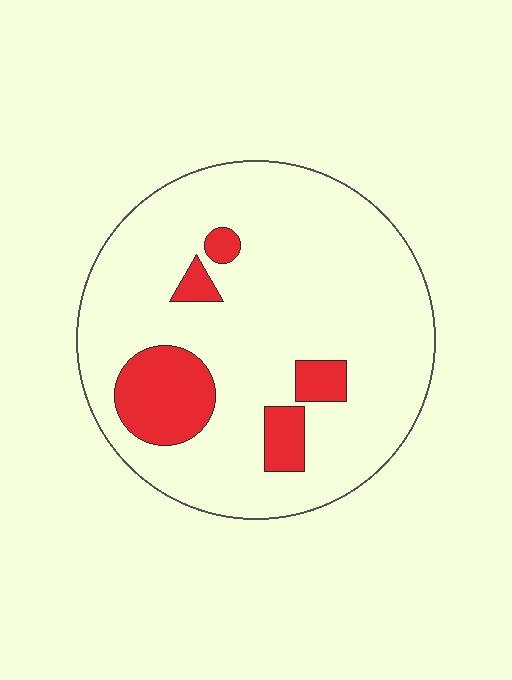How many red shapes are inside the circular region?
5.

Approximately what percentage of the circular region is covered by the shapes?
Approximately 15%.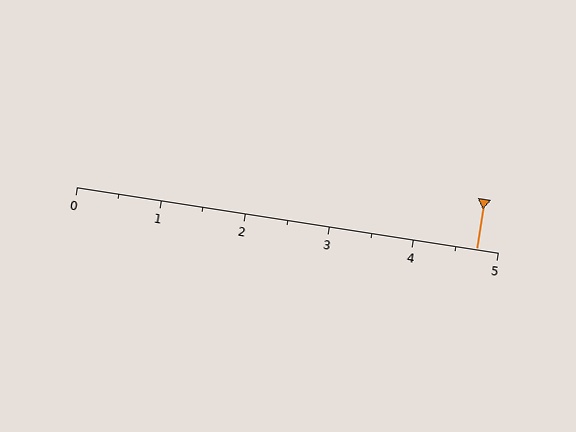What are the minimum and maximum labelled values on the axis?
The axis runs from 0 to 5.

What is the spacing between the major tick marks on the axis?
The major ticks are spaced 1 apart.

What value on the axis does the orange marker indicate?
The marker indicates approximately 4.8.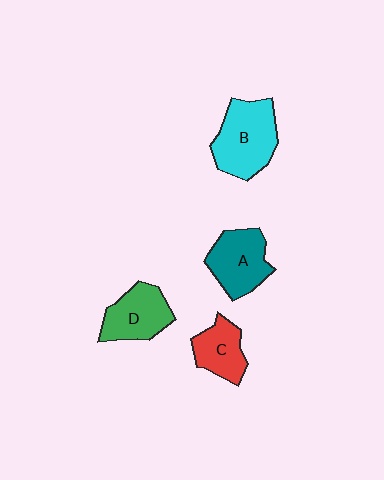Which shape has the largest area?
Shape B (cyan).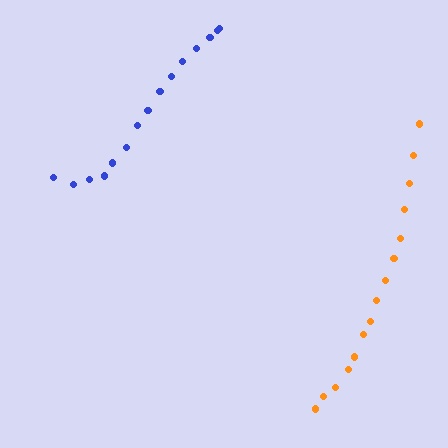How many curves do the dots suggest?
There are 2 distinct paths.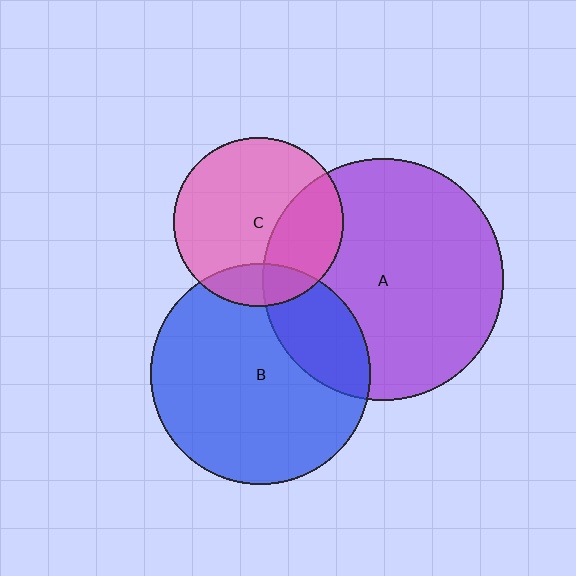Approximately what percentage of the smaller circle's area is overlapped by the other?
Approximately 25%.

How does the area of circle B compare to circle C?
Approximately 1.7 times.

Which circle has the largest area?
Circle A (purple).